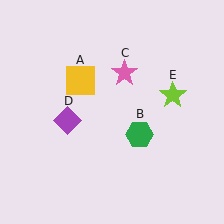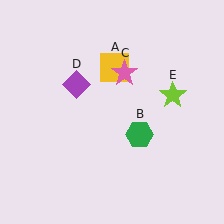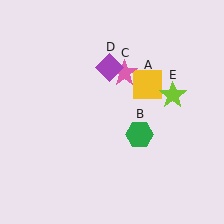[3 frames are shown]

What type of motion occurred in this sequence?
The yellow square (object A), purple diamond (object D) rotated clockwise around the center of the scene.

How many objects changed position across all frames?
2 objects changed position: yellow square (object A), purple diamond (object D).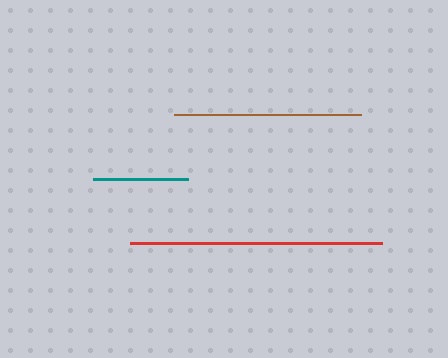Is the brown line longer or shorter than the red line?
The red line is longer than the brown line.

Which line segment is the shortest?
The teal line is the shortest at approximately 95 pixels.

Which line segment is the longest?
The red line is the longest at approximately 253 pixels.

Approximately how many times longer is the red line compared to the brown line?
The red line is approximately 1.3 times the length of the brown line.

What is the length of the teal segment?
The teal segment is approximately 95 pixels long.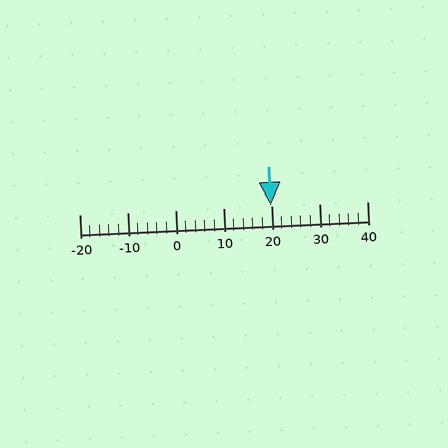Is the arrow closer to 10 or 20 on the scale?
The arrow is closer to 20.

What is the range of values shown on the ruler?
The ruler shows values from -20 to 40.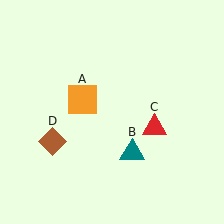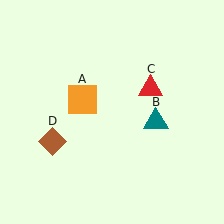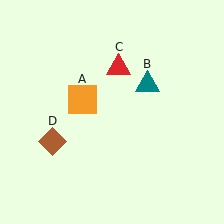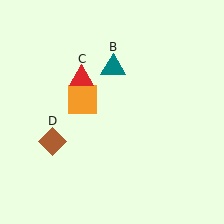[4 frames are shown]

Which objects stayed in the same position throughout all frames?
Orange square (object A) and brown diamond (object D) remained stationary.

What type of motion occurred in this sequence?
The teal triangle (object B), red triangle (object C) rotated counterclockwise around the center of the scene.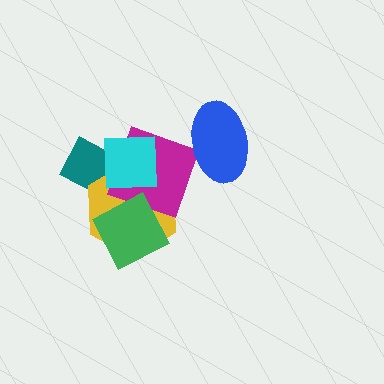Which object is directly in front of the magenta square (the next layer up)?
The cyan square is directly in front of the magenta square.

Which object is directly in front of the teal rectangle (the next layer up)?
The yellow hexagon is directly in front of the teal rectangle.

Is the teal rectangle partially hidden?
Yes, it is partially covered by another shape.